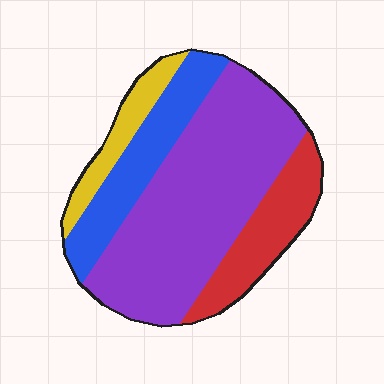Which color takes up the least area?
Yellow, at roughly 10%.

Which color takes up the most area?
Purple, at roughly 55%.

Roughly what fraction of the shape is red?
Red takes up between a sixth and a third of the shape.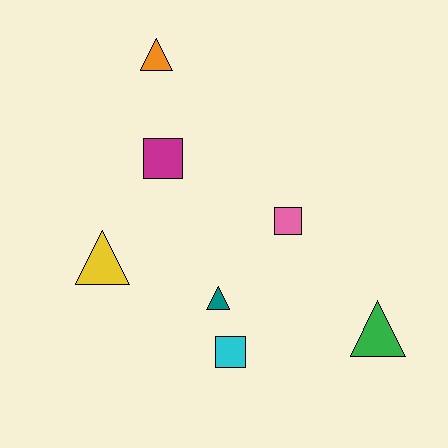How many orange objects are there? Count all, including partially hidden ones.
There is 1 orange object.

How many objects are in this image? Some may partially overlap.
There are 7 objects.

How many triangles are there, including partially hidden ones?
There are 4 triangles.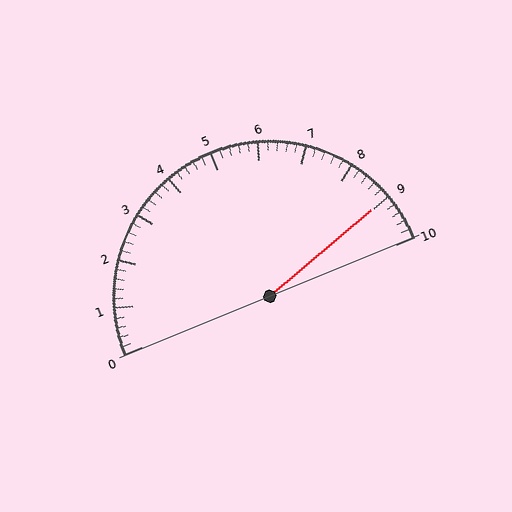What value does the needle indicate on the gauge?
The needle indicates approximately 9.0.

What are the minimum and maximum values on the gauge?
The gauge ranges from 0 to 10.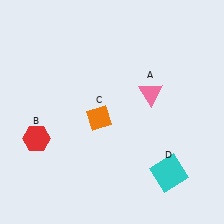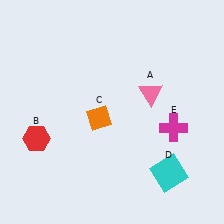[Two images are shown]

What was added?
A magenta cross (E) was added in Image 2.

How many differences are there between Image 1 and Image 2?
There is 1 difference between the two images.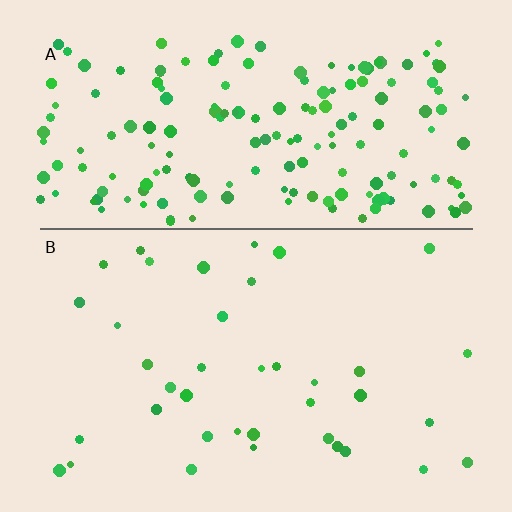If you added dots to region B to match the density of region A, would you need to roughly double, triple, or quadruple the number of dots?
Approximately quadruple.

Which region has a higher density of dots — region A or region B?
A (the top).